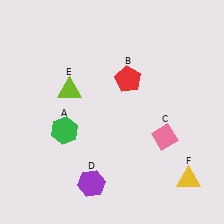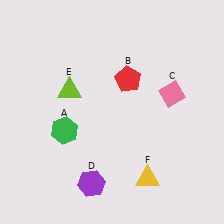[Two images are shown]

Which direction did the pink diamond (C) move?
The pink diamond (C) moved up.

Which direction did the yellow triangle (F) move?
The yellow triangle (F) moved left.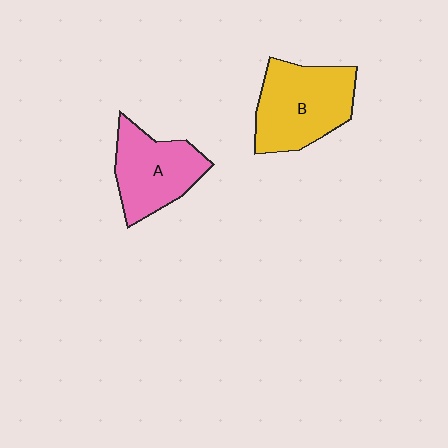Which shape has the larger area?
Shape B (yellow).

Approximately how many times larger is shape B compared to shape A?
Approximately 1.2 times.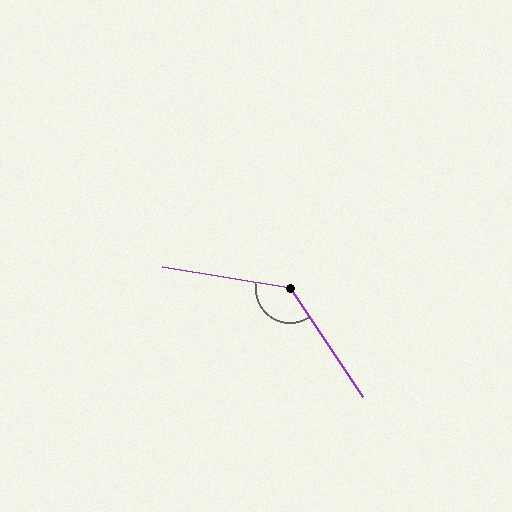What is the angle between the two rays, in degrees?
Approximately 133 degrees.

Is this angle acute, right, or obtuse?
It is obtuse.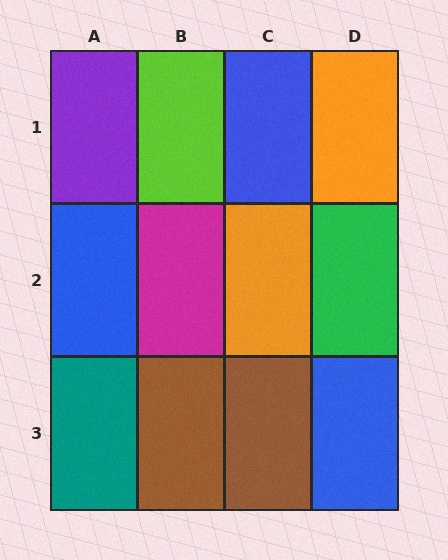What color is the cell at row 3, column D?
Blue.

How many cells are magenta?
1 cell is magenta.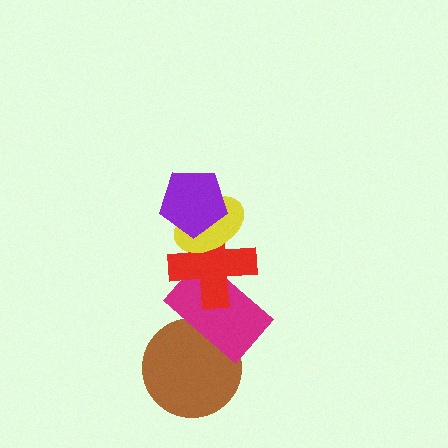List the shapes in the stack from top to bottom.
From top to bottom: the purple pentagon, the yellow ellipse, the red cross, the magenta rectangle, the brown circle.